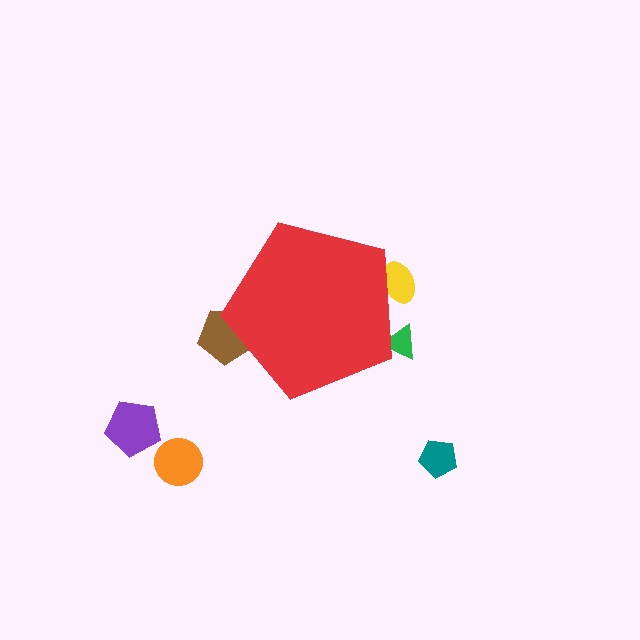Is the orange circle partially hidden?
No, the orange circle is fully visible.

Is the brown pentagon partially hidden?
Yes, the brown pentagon is partially hidden behind the red pentagon.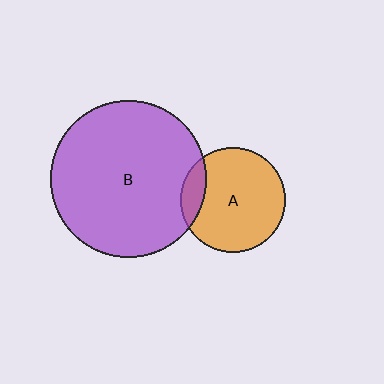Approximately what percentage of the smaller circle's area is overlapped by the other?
Approximately 15%.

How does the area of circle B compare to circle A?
Approximately 2.2 times.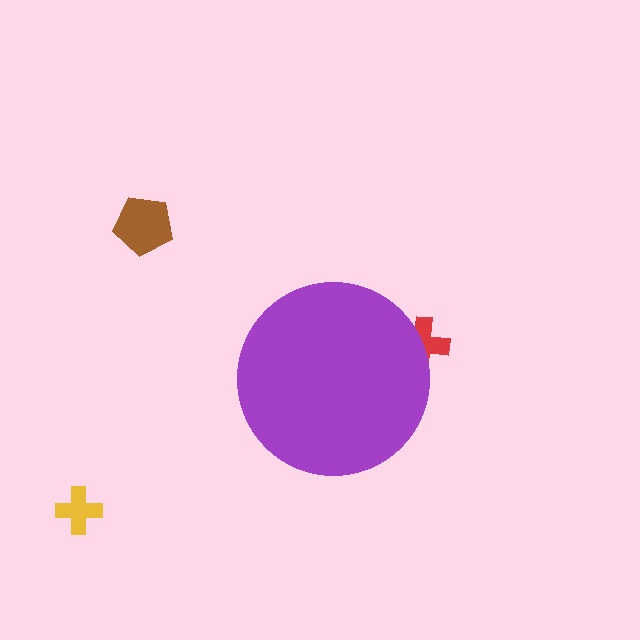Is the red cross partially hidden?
Yes, the red cross is partially hidden behind the purple circle.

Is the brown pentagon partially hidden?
No, the brown pentagon is fully visible.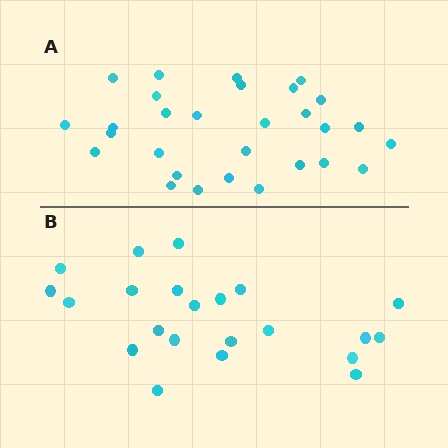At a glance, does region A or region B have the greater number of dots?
Region A (the top region) has more dots.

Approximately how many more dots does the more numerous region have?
Region A has roughly 8 or so more dots than region B.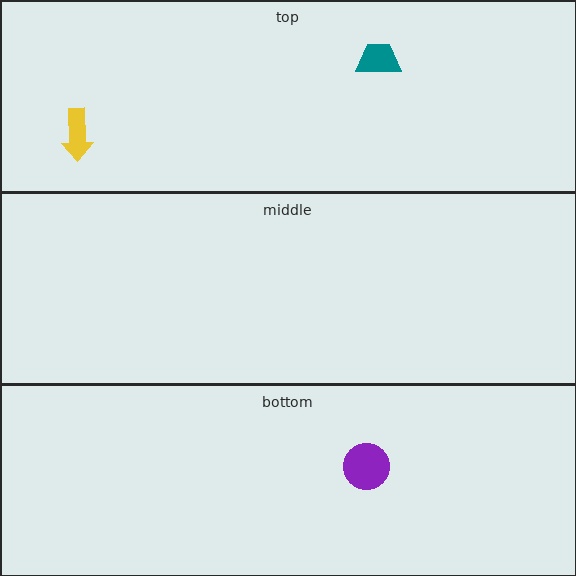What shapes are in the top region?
The teal trapezoid, the yellow arrow.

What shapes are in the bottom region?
The purple circle.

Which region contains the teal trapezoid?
The top region.